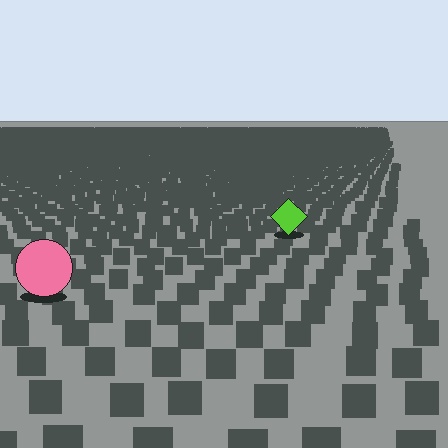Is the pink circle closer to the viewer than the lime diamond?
Yes. The pink circle is closer — you can tell from the texture gradient: the ground texture is coarser near it.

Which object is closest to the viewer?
The pink circle is closest. The texture marks near it are larger and more spread out.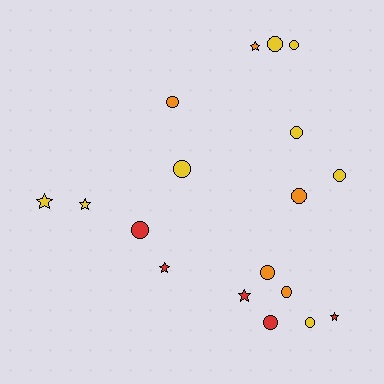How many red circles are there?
There are 2 red circles.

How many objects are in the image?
There are 18 objects.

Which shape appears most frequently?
Circle, with 12 objects.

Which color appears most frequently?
Yellow, with 8 objects.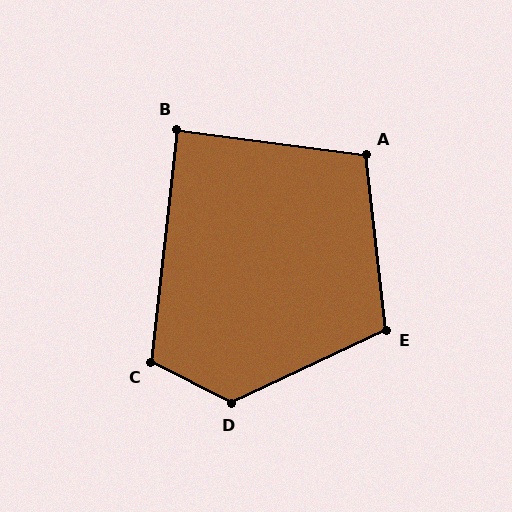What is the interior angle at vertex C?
Approximately 111 degrees (obtuse).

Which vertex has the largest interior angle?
D, at approximately 127 degrees.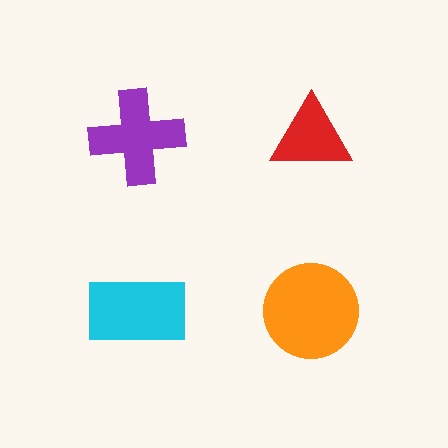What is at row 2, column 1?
A cyan rectangle.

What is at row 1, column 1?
A purple cross.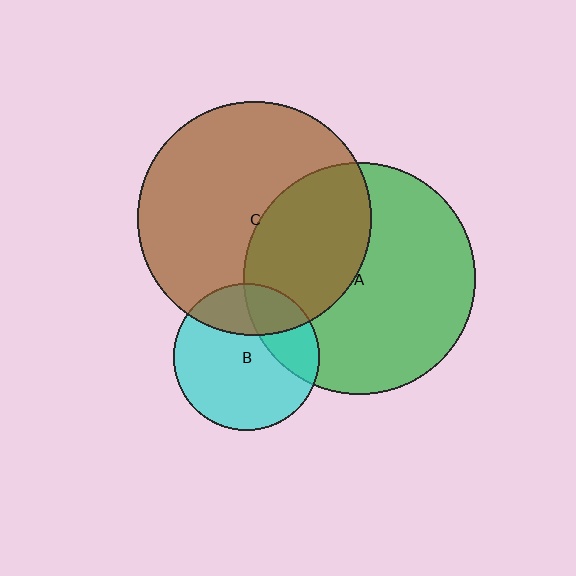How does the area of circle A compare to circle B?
Approximately 2.5 times.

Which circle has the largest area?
Circle C (brown).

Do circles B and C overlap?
Yes.